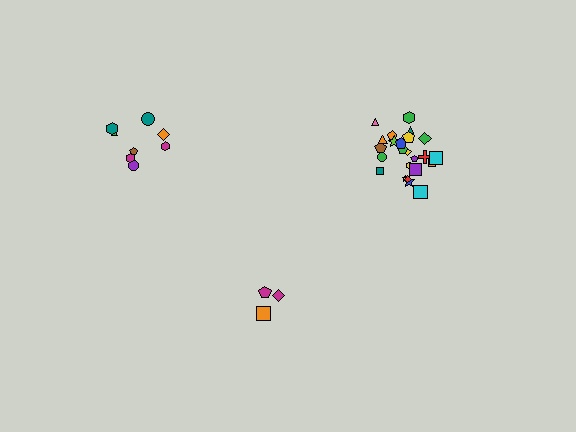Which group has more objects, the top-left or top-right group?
The top-right group.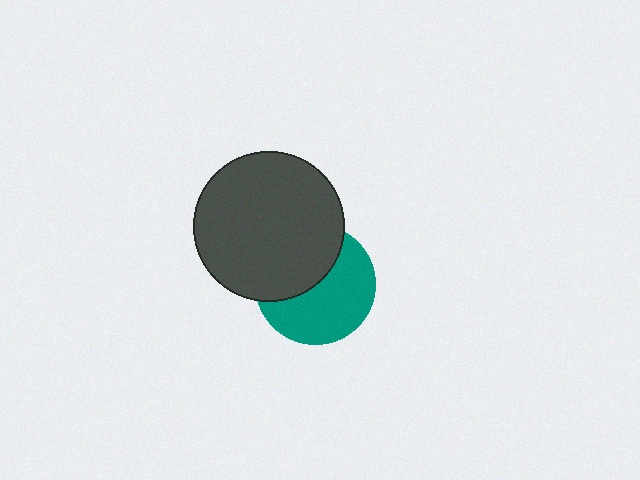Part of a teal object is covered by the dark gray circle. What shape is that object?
It is a circle.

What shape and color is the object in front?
The object in front is a dark gray circle.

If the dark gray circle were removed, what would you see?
You would see the complete teal circle.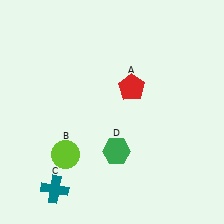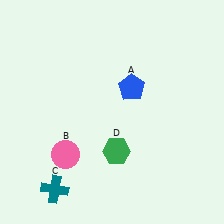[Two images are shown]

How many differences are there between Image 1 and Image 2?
There are 2 differences between the two images.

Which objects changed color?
A changed from red to blue. B changed from lime to pink.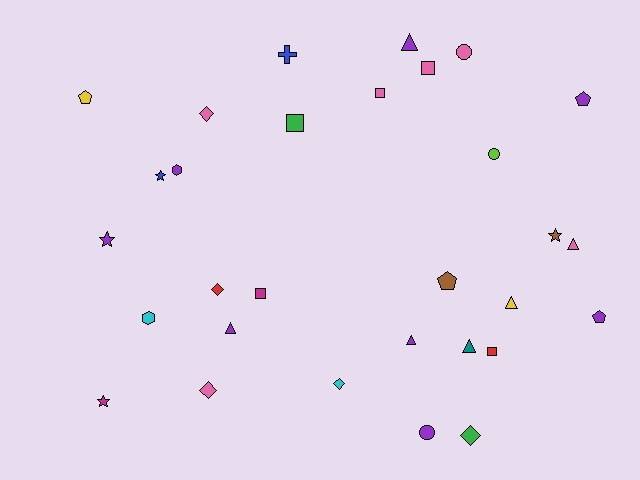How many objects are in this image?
There are 30 objects.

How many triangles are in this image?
There are 6 triangles.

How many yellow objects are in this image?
There are 2 yellow objects.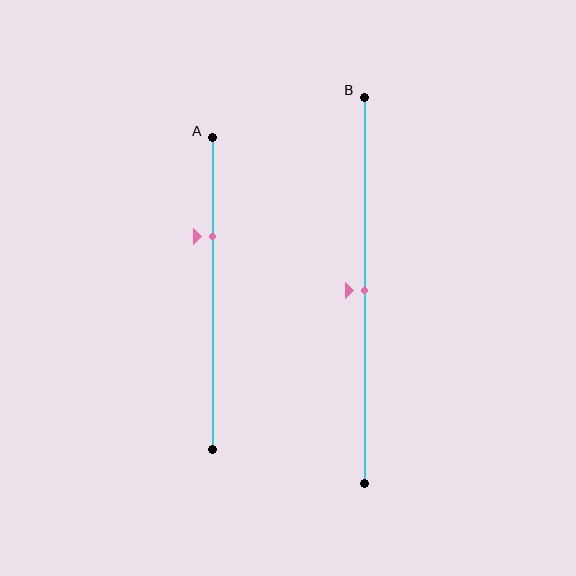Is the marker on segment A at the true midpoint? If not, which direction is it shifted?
No, the marker on segment A is shifted upward by about 18% of the segment length.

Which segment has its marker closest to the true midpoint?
Segment B has its marker closest to the true midpoint.